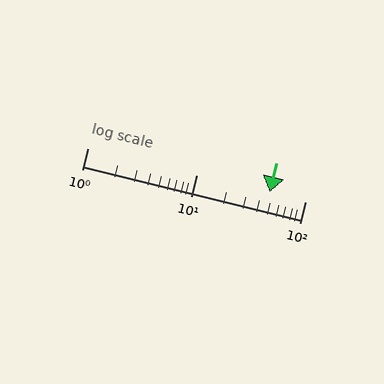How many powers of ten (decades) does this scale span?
The scale spans 2 decades, from 1 to 100.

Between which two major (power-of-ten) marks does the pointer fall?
The pointer is between 10 and 100.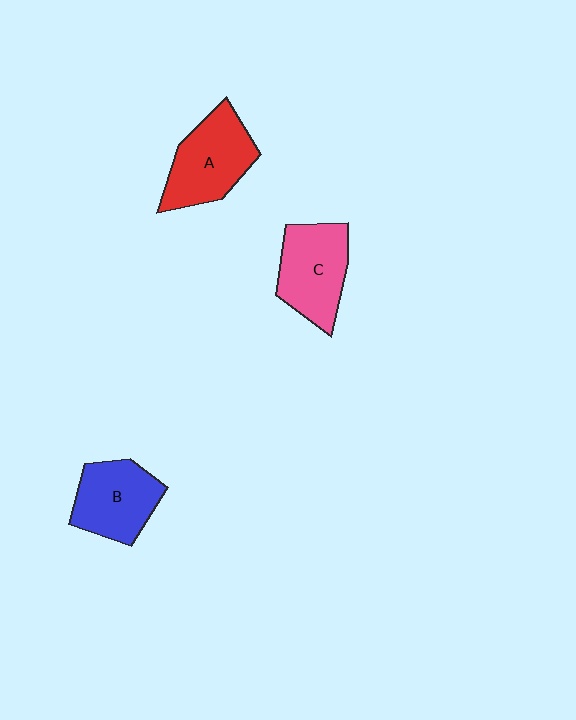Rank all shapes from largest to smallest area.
From largest to smallest: A (red), C (pink), B (blue).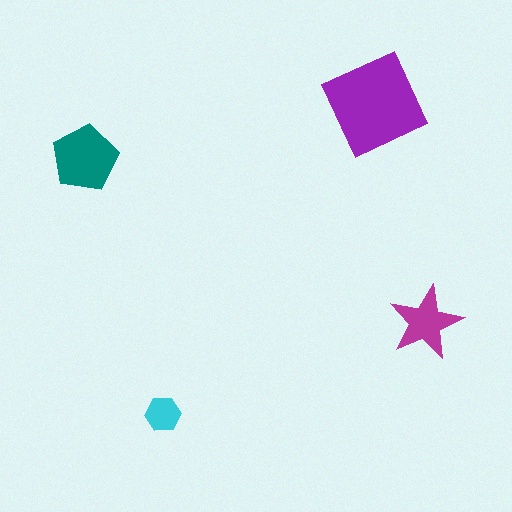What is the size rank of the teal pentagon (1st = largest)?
2nd.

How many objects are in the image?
There are 4 objects in the image.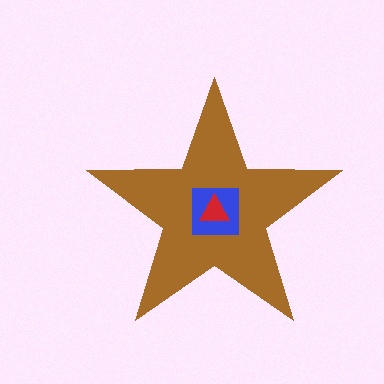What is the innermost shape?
The red triangle.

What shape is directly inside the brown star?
The blue square.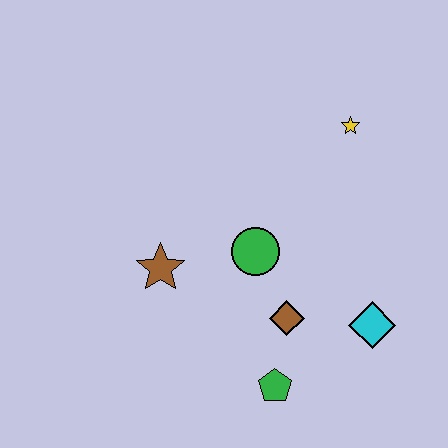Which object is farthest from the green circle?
The yellow star is farthest from the green circle.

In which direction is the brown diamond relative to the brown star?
The brown diamond is to the right of the brown star.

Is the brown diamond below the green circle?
Yes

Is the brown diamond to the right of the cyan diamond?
No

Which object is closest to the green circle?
The brown diamond is closest to the green circle.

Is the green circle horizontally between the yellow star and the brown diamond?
No